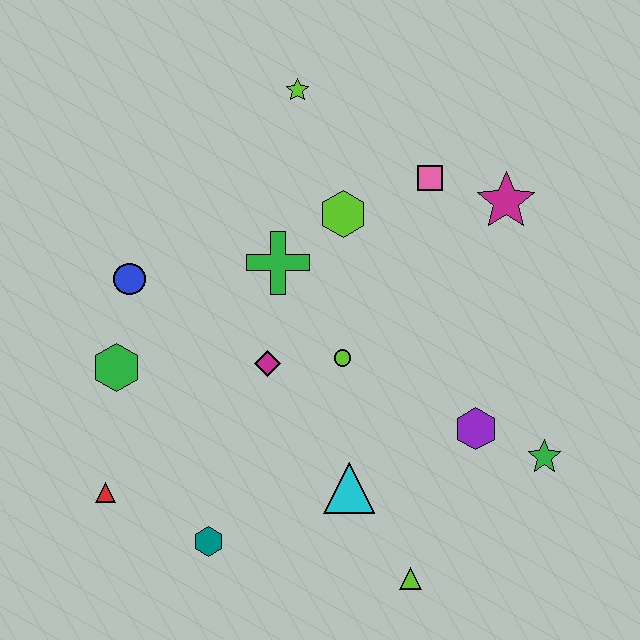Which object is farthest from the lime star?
The lime triangle is farthest from the lime star.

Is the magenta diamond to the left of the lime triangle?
Yes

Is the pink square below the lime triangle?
No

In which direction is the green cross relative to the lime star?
The green cross is below the lime star.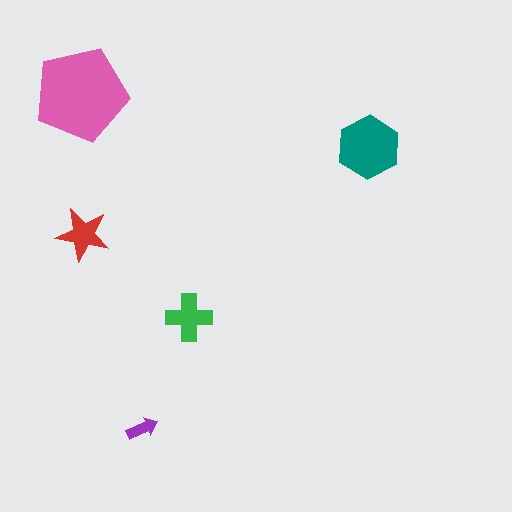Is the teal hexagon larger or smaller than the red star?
Larger.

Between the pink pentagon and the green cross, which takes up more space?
The pink pentagon.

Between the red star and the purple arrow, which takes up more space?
The red star.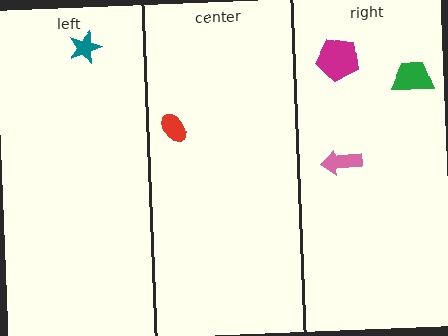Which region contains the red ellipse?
The center region.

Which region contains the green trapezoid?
The right region.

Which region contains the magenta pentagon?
The right region.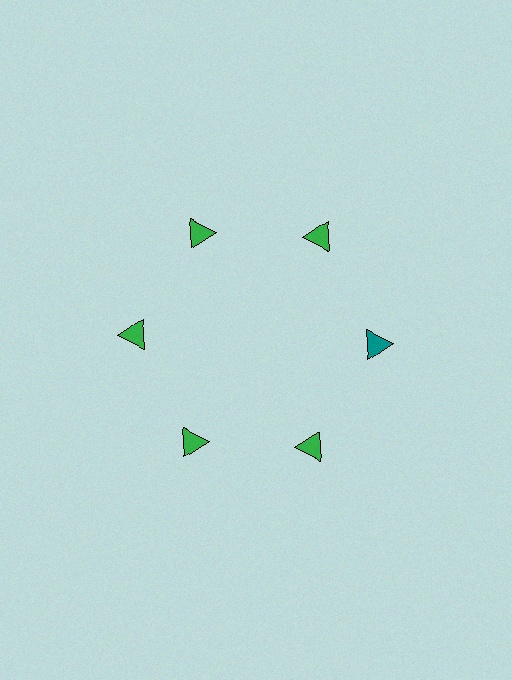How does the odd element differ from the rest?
It has a different color: teal instead of green.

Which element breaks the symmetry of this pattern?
The teal triangle at roughly the 3 o'clock position breaks the symmetry. All other shapes are green triangles.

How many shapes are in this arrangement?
There are 6 shapes arranged in a ring pattern.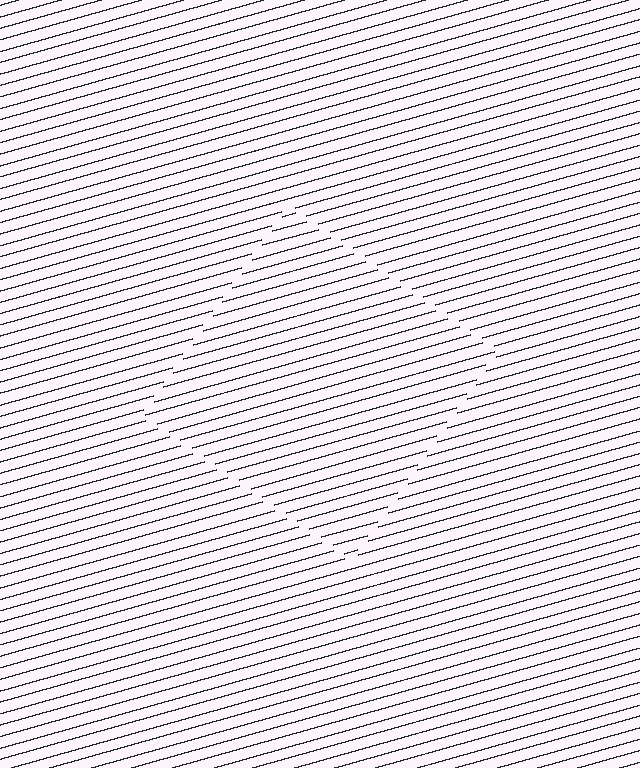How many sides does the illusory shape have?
4 sides — the line-ends trace a square.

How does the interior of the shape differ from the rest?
The interior of the shape contains the same grating, shifted by half a period — the contour is defined by the phase discontinuity where line-ends from the inner and outer gratings abut.